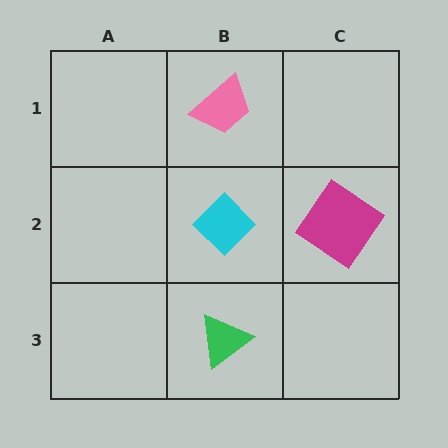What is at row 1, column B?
A pink trapezoid.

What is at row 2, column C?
A magenta diamond.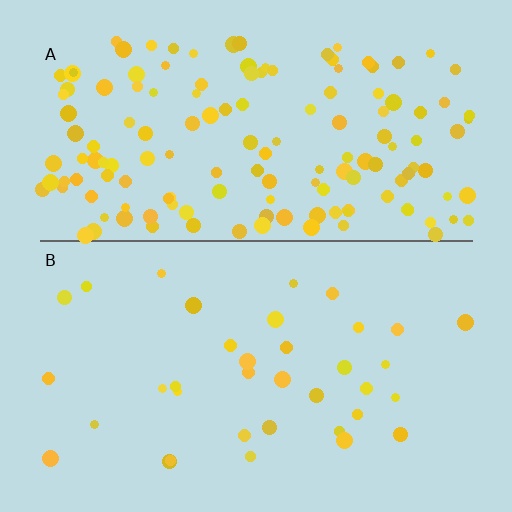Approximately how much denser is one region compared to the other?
Approximately 4.0× — region A over region B.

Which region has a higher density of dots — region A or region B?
A (the top).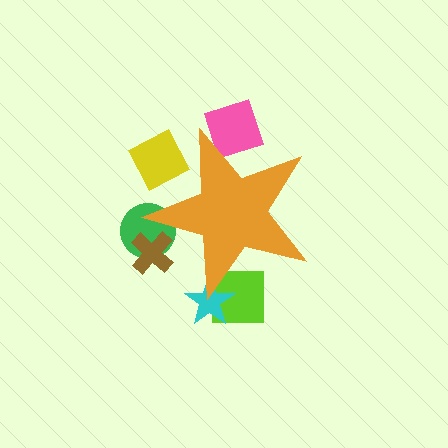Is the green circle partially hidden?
Yes, the green circle is partially hidden behind the orange star.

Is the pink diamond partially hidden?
Yes, the pink diamond is partially hidden behind the orange star.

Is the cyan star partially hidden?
Yes, the cyan star is partially hidden behind the orange star.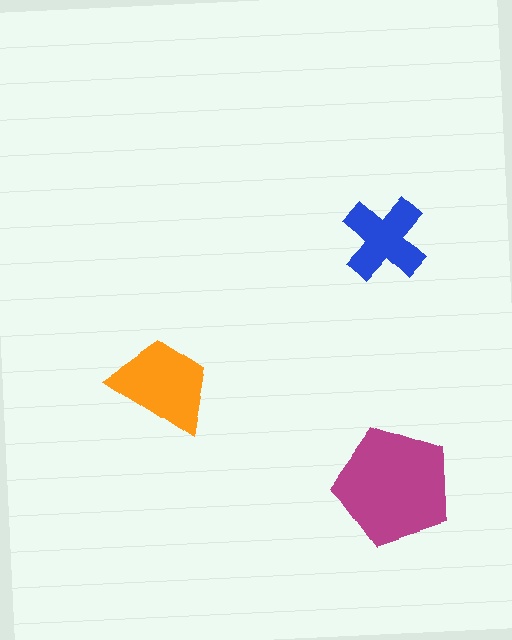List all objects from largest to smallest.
The magenta pentagon, the orange trapezoid, the blue cross.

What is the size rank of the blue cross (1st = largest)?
3rd.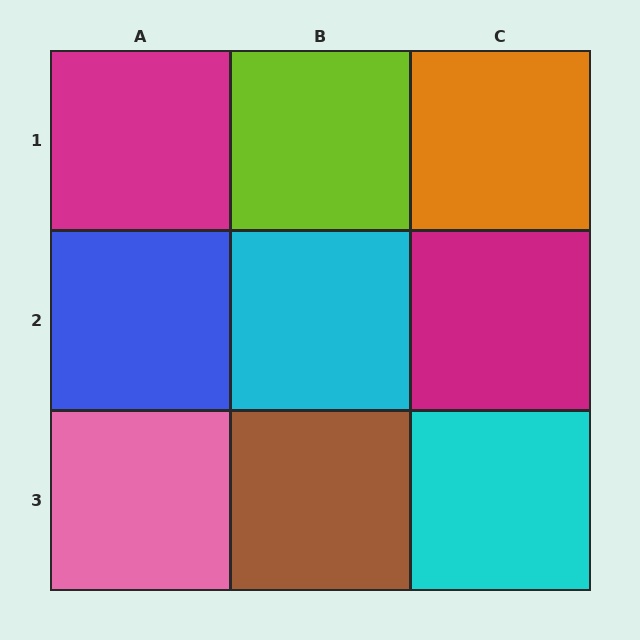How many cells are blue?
1 cell is blue.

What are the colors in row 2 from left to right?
Blue, cyan, magenta.